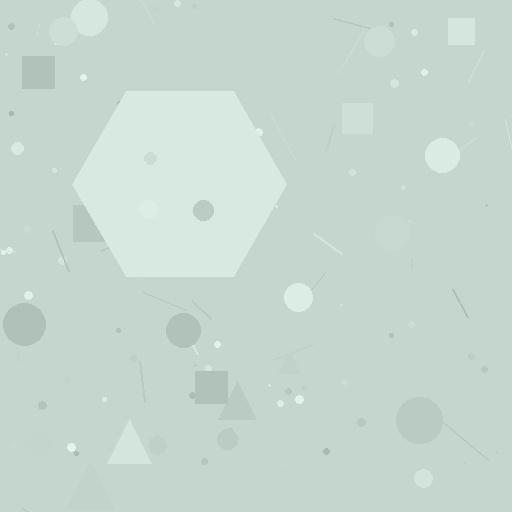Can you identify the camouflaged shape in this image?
The camouflaged shape is a hexagon.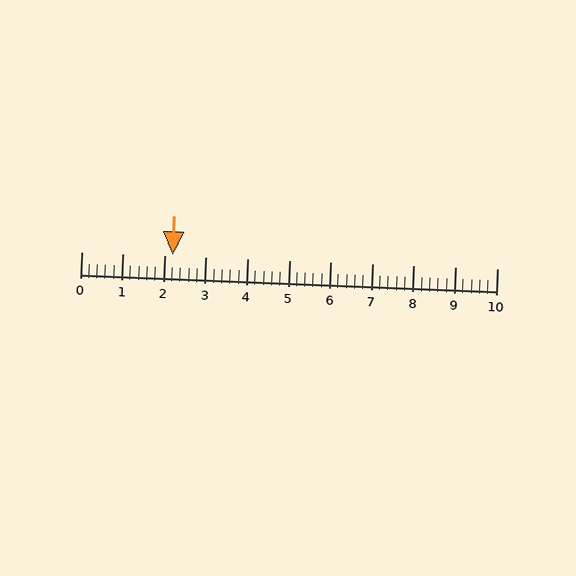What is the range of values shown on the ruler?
The ruler shows values from 0 to 10.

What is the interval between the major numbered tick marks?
The major tick marks are spaced 1 units apart.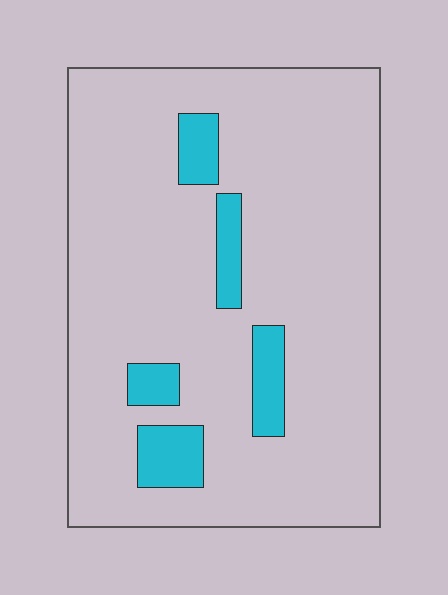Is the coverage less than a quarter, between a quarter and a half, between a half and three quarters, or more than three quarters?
Less than a quarter.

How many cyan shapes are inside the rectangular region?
5.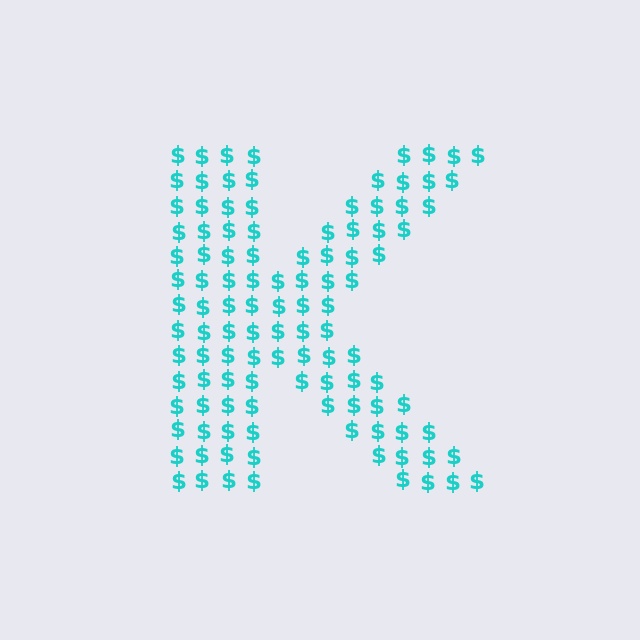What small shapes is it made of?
It is made of small dollar signs.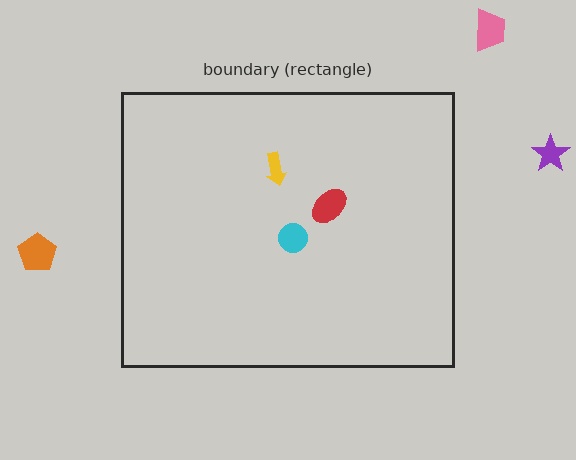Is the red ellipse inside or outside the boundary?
Inside.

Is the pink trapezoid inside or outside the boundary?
Outside.